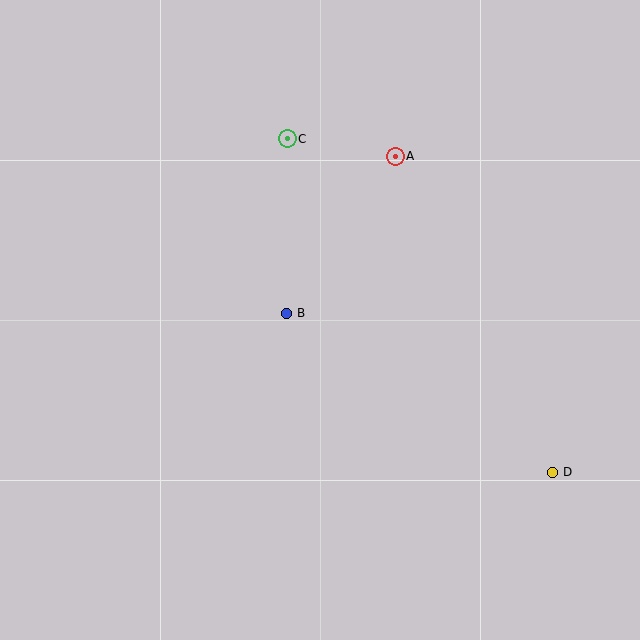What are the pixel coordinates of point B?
Point B is at (286, 313).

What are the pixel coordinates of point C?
Point C is at (287, 139).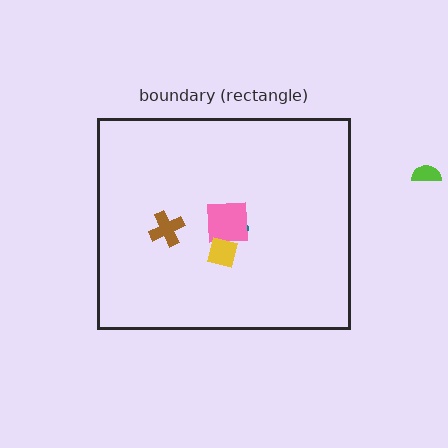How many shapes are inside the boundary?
4 inside, 1 outside.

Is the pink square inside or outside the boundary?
Inside.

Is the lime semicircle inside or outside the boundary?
Outside.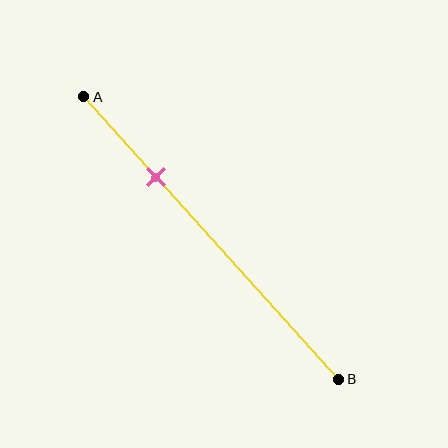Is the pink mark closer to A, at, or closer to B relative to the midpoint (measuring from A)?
The pink mark is closer to point A than the midpoint of segment AB.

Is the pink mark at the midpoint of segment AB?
No, the mark is at about 30% from A, not at the 50% midpoint.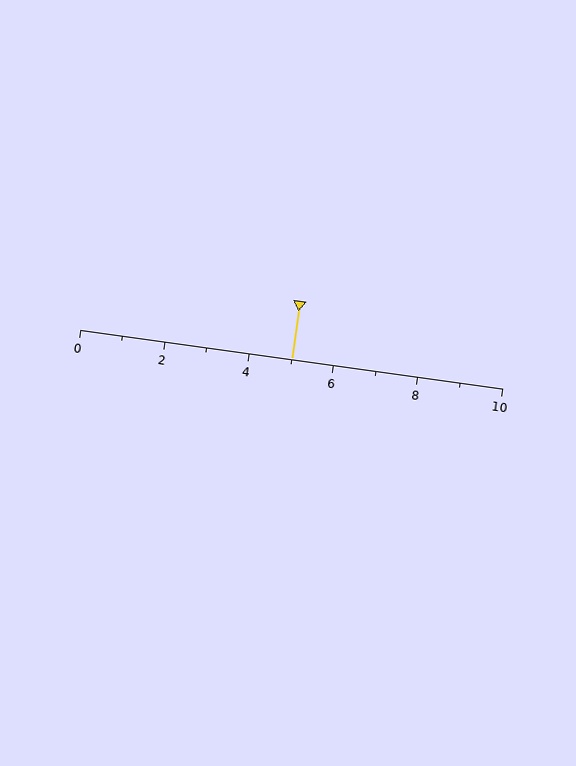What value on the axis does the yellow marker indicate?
The marker indicates approximately 5.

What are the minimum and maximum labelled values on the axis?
The axis runs from 0 to 10.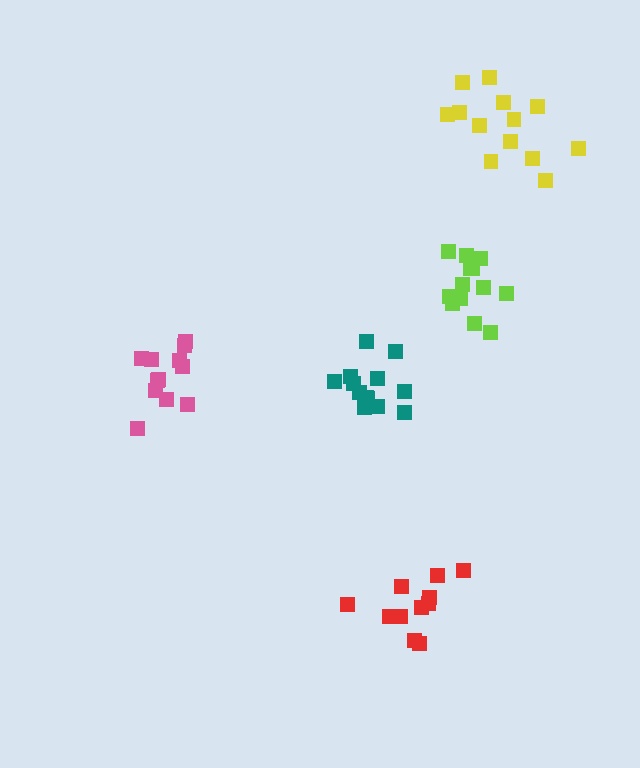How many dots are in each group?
Group 1: 13 dots, Group 2: 13 dots, Group 3: 12 dots, Group 4: 13 dots, Group 5: 11 dots (62 total).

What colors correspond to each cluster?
The clusters are colored: teal, lime, pink, yellow, red.